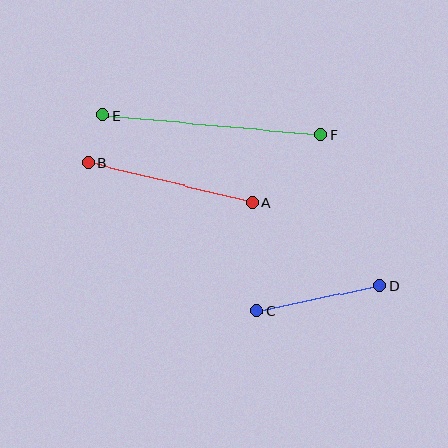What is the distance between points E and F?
The distance is approximately 219 pixels.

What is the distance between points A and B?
The distance is approximately 169 pixels.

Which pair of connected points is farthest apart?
Points E and F are farthest apart.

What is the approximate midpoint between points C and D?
The midpoint is at approximately (318, 298) pixels.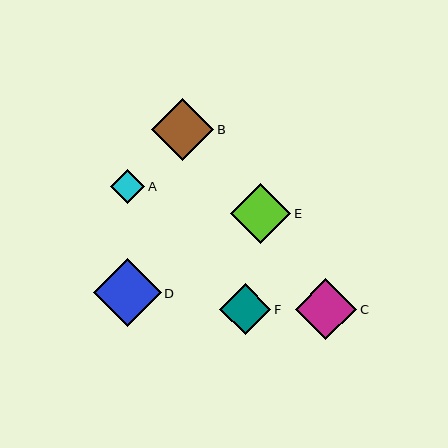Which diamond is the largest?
Diamond D is the largest with a size of approximately 68 pixels.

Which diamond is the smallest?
Diamond A is the smallest with a size of approximately 34 pixels.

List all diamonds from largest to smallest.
From largest to smallest: D, B, C, E, F, A.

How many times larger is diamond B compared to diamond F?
Diamond B is approximately 1.2 times the size of diamond F.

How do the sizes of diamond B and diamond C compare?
Diamond B and diamond C are approximately the same size.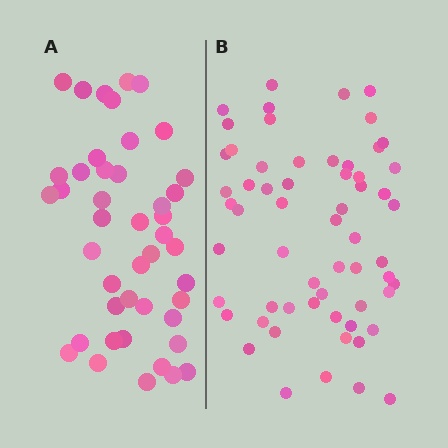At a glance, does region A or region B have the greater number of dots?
Region B (the right region) has more dots.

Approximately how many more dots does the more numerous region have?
Region B has approximately 15 more dots than region A.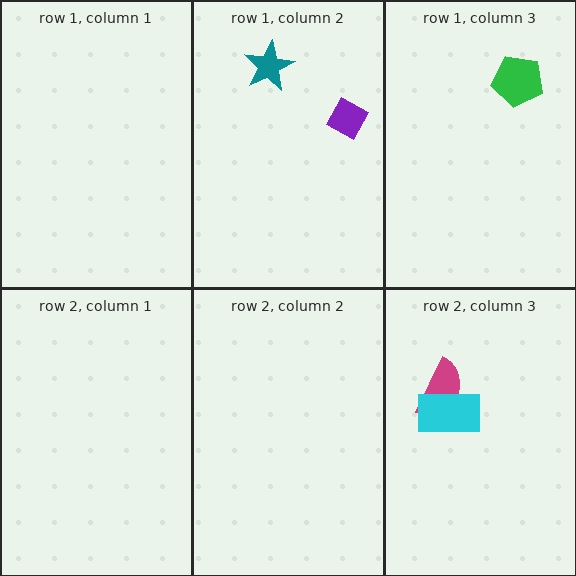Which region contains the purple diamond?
The row 1, column 2 region.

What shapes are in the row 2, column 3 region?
The magenta semicircle, the cyan rectangle.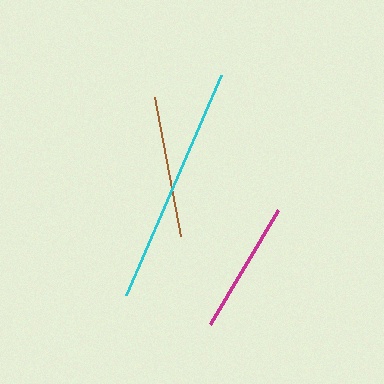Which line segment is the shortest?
The magenta line is the shortest at approximately 133 pixels.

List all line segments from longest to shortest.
From longest to shortest: cyan, brown, magenta.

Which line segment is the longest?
The cyan line is the longest at approximately 240 pixels.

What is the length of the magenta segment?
The magenta segment is approximately 133 pixels long.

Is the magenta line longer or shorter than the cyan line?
The cyan line is longer than the magenta line.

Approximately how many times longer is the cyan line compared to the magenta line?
The cyan line is approximately 1.8 times the length of the magenta line.